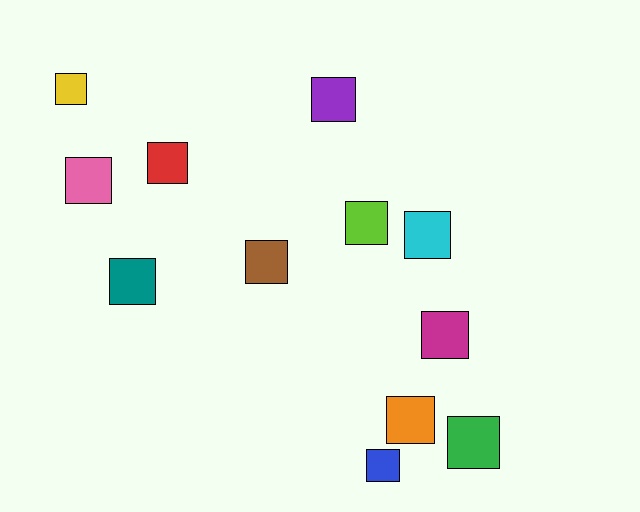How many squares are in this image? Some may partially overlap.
There are 12 squares.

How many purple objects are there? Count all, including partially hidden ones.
There is 1 purple object.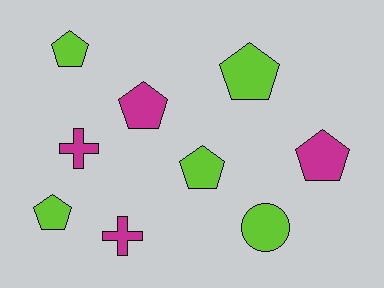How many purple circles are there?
There are no purple circles.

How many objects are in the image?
There are 9 objects.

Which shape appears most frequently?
Pentagon, with 6 objects.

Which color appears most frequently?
Lime, with 5 objects.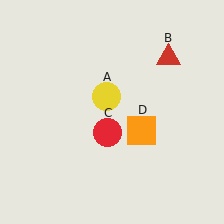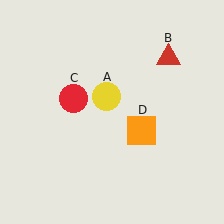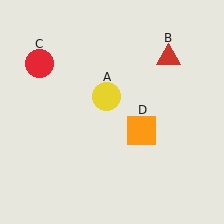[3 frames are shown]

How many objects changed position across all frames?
1 object changed position: red circle (object C).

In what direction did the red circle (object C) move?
The red circle (object C) moved up and to the left.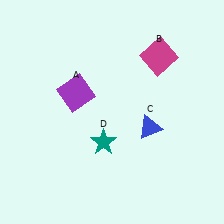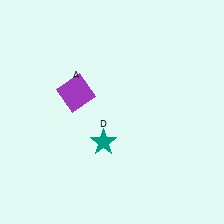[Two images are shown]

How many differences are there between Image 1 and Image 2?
There are 2 differences between the two images.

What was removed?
The blue triangle (C), the magenta square (B) were removed in Image 2.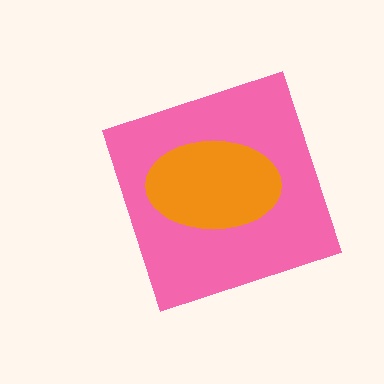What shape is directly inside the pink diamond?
The orange ellipse.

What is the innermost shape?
The orange ellipse.